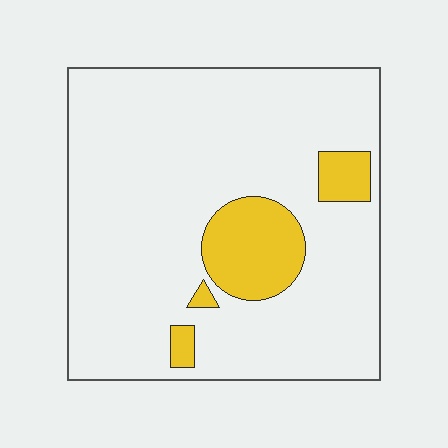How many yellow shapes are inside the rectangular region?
4.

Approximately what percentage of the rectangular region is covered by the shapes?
Approximately 15%.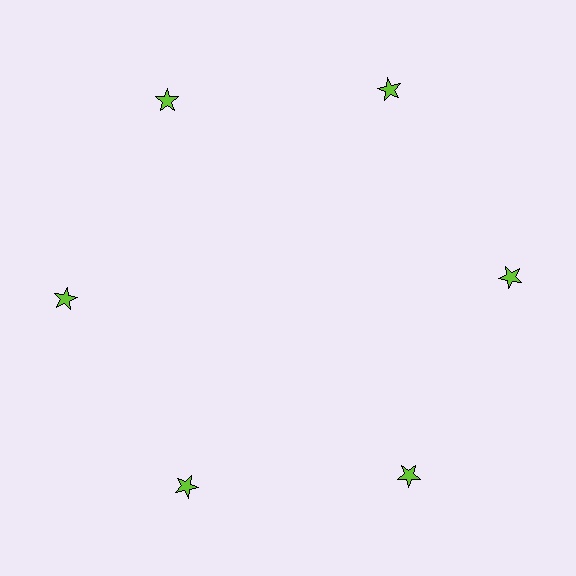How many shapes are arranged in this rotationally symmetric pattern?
There are 6 shapes, arranged in 6 groups of 1.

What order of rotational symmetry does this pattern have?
This pattern has 6-fold rotational symmetry.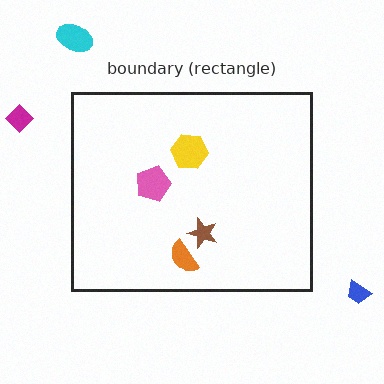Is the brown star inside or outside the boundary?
Inside.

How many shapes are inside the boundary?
4 inside, 3 outside.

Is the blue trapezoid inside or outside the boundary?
Outside.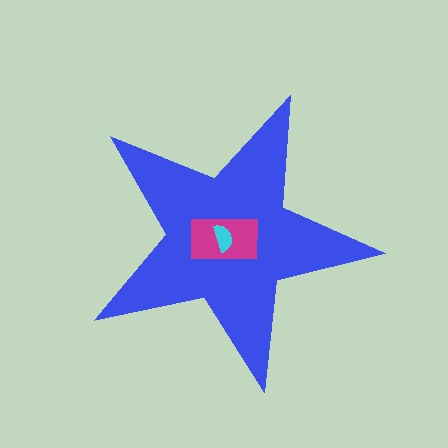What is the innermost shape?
The cyan semicircle.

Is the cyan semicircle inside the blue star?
Yes.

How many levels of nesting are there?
3.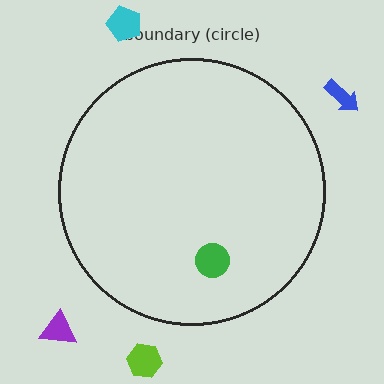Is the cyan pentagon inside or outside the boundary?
Outside.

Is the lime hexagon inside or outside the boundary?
Outside.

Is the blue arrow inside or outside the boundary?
Outside.